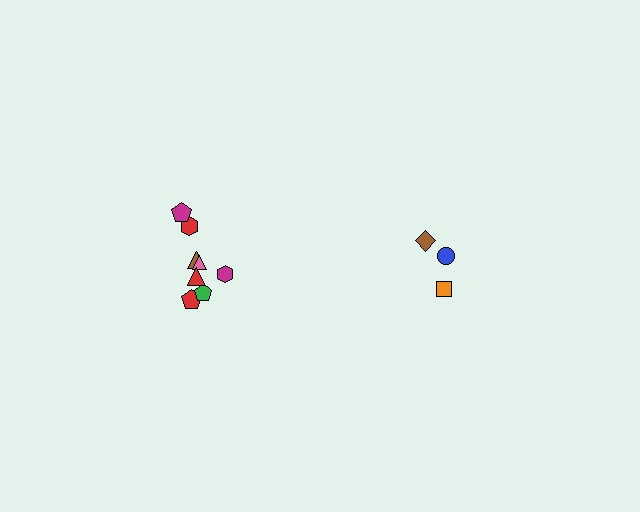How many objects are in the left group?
There are 8 objects.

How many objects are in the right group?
There are 3 objects.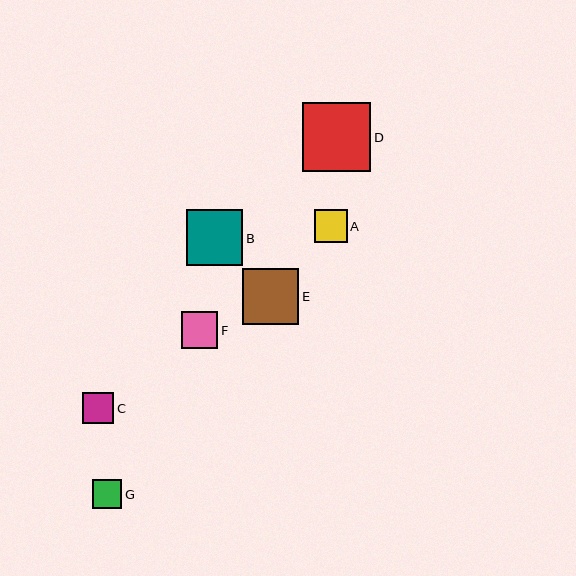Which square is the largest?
Square D is the largest with a size of approximately 68 pixels.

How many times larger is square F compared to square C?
Square F is approximately 1.2 times the size of square C.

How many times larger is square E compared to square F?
Square E is approximately 1.5 times the size of square F.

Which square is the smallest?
Square G is the smallest with a size of approximately 29 pixels.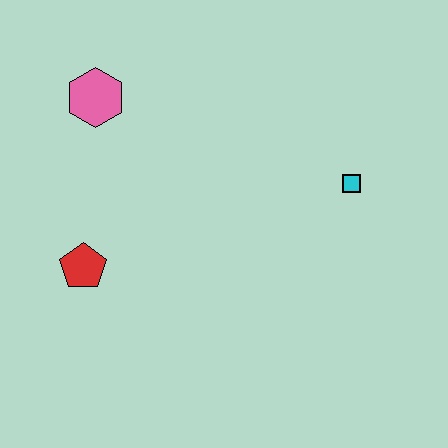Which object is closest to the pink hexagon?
The red pentagon is closest to the pink hexagon.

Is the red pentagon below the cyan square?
Yes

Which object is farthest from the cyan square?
The red pentagon is farthest from the cyan square.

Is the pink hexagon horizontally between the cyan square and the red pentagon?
Yes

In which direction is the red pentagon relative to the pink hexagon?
The red pentagon is below the pink hexagon.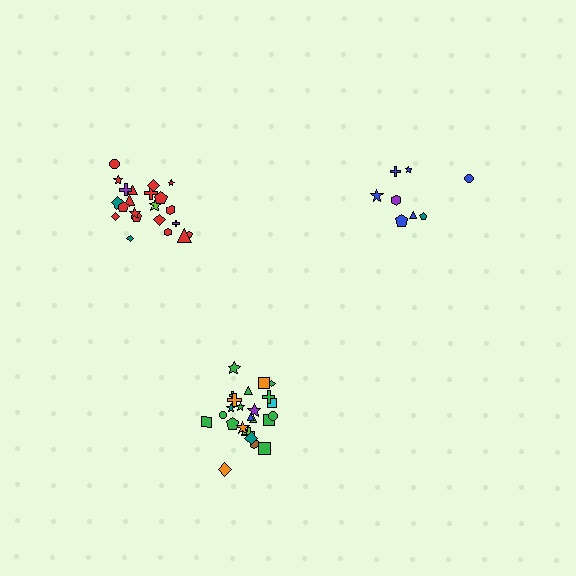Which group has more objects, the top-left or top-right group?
The top-left group.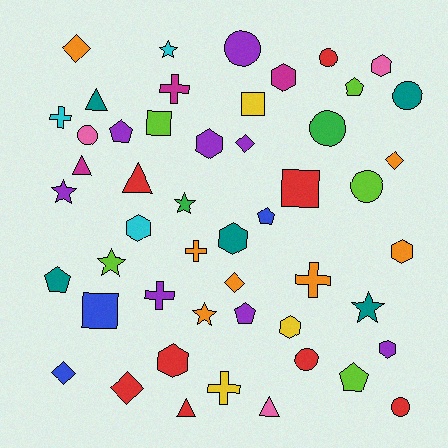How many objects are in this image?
There are 50 objects.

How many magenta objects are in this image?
There are 3 magenta objects.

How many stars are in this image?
There are 6 stars.